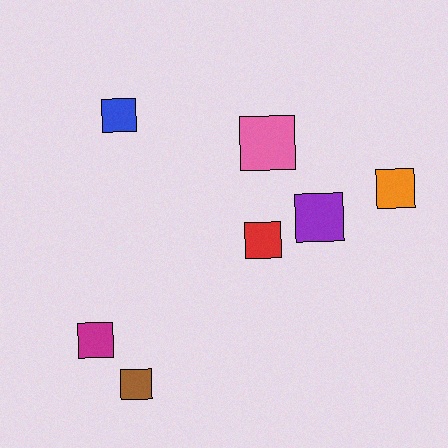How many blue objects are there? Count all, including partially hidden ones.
There is 1 blue object.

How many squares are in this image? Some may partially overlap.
There are 7 squares.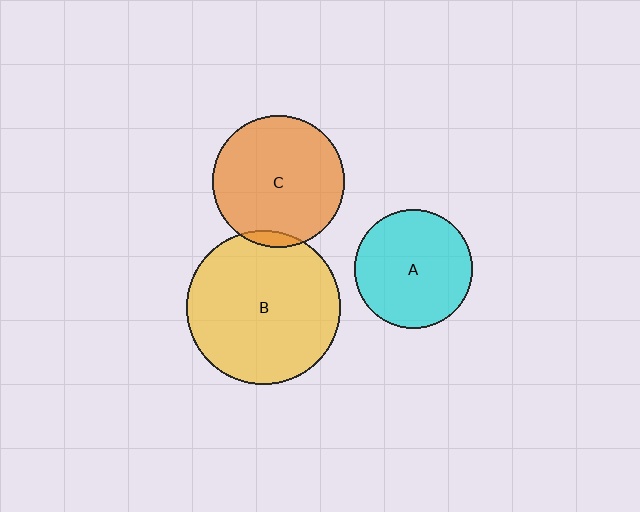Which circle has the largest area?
Circle B (yellow).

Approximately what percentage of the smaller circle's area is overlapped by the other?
Approximately 5%.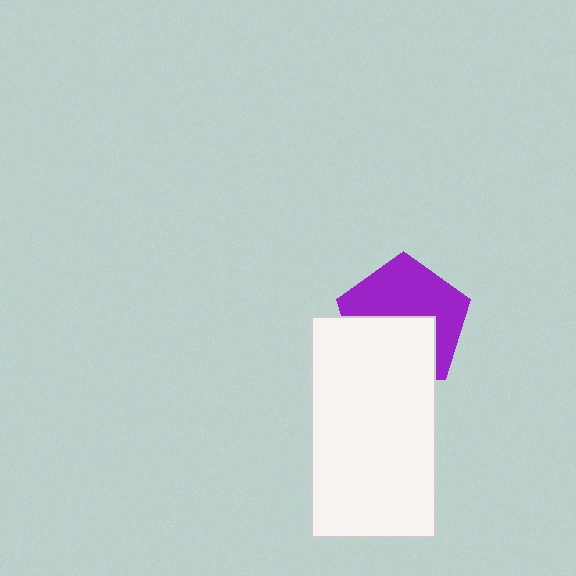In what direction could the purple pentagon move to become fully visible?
The purple pentagon could move up. That would shift it out from behind the white rectangle entirely.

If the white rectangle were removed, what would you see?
You would see the complete purple pentagon.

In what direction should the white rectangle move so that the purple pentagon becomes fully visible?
The white rectangle should move down. That is the shortest direction to clear the overlap and leave the purple pentagon fully visible.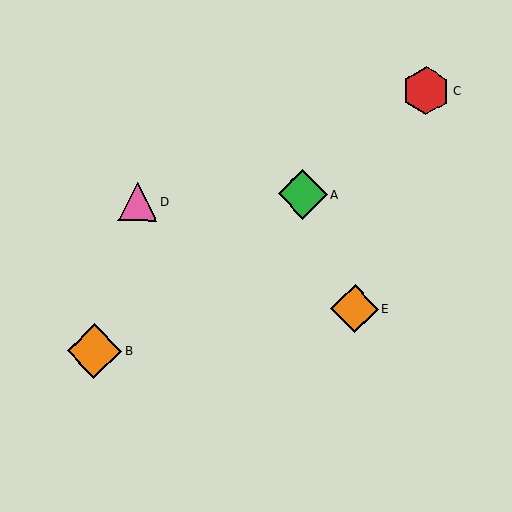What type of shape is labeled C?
Shape C is a red hexagon.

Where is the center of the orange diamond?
The center of the orange diamond is at (94, 351).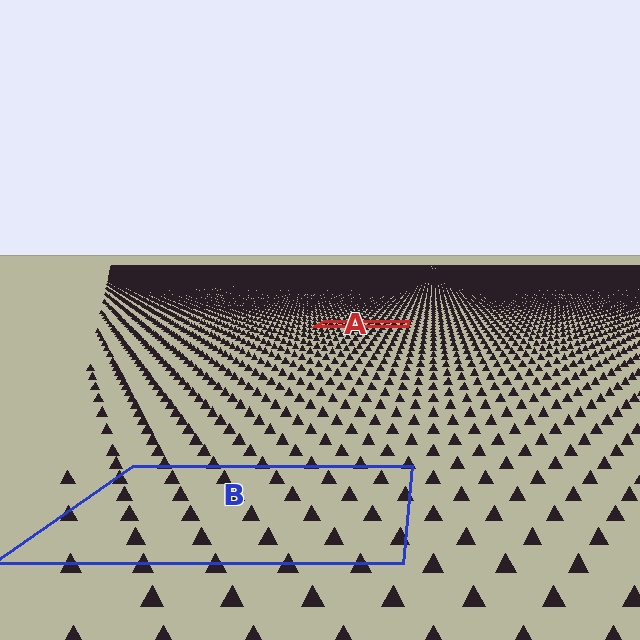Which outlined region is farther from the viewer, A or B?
Region A is farther from the viewer — the texture elements inside it appear smaller and more densely packed.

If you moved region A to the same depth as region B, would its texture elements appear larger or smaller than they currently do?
They would appear larger. At a closer depth, the same texture elements are projected at a bigger on-screen size.